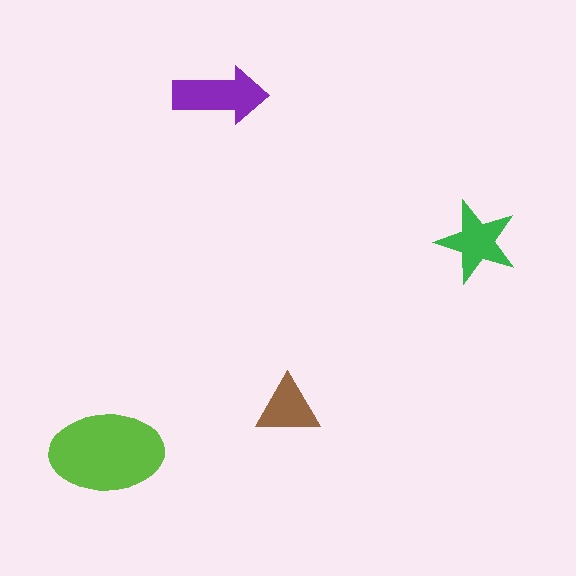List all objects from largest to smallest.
The lime ellipse, the purple arrow, the green star, the brown triangle.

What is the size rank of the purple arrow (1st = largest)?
2nd.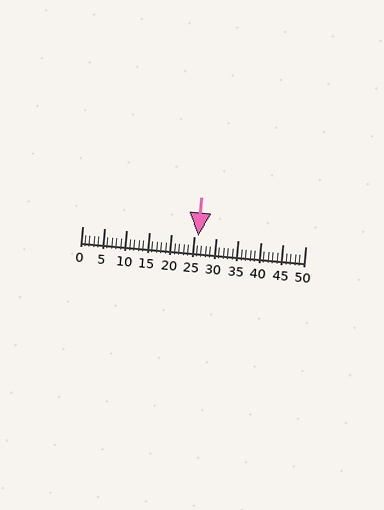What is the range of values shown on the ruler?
The ruler shows values from 0 to 50.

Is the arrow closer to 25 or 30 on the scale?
The arrow is closer to 25.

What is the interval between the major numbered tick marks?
The major tick marks are spaced 5 units apart.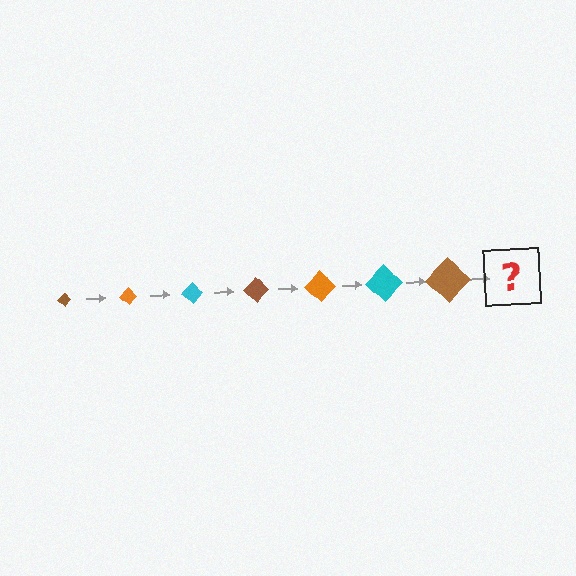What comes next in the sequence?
The next element should be an orange diamond, larger than the previous one.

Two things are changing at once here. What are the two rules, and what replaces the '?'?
The two rules are that the diamond grows larger each step and the color cycles through brown, orange, and cyan. The '?' should be an orange diamond, larger than the previous one.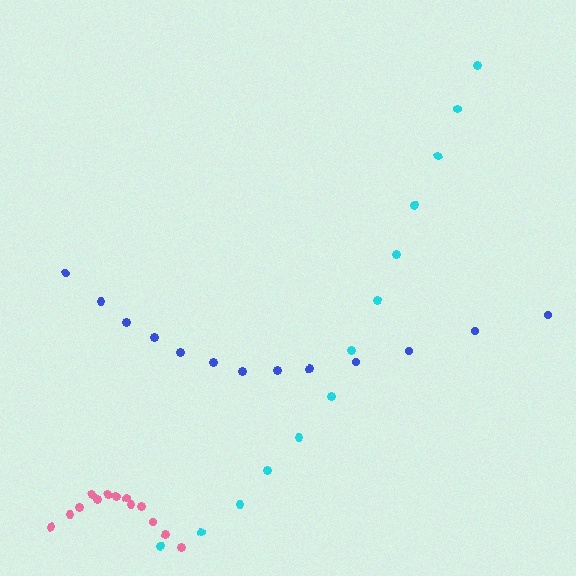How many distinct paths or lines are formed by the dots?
There are 3 distinct paths.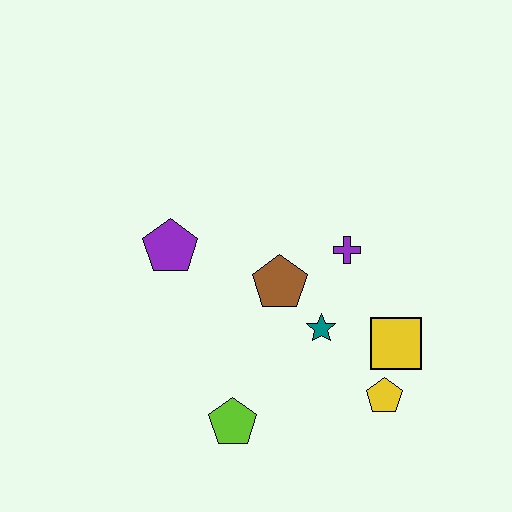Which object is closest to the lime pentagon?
The teal star is closest to the lime pentagon.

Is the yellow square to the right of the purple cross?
Yes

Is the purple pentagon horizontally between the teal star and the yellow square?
No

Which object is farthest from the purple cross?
The lime pentagon is farthest from the purple cross.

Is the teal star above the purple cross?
No